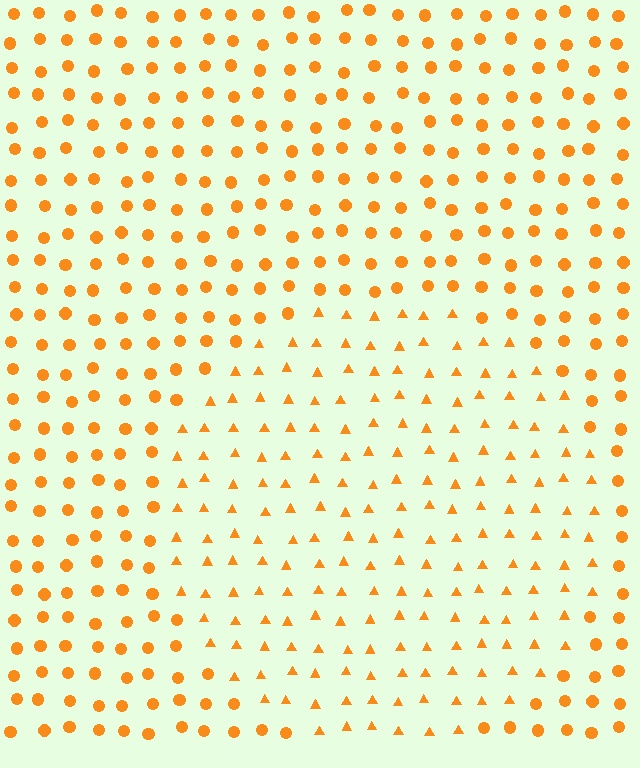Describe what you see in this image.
The image is filled with small orange elements arranged in a uniform grid. A circle-shaped region contains triangles, while the surrounding area contains circles. The boundary is defined purely by the change in element shape.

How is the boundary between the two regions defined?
The boundary is defined by a change in element shape: triangles inside vs. circles outside. All elements share the same color and spacing.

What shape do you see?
I see a circle.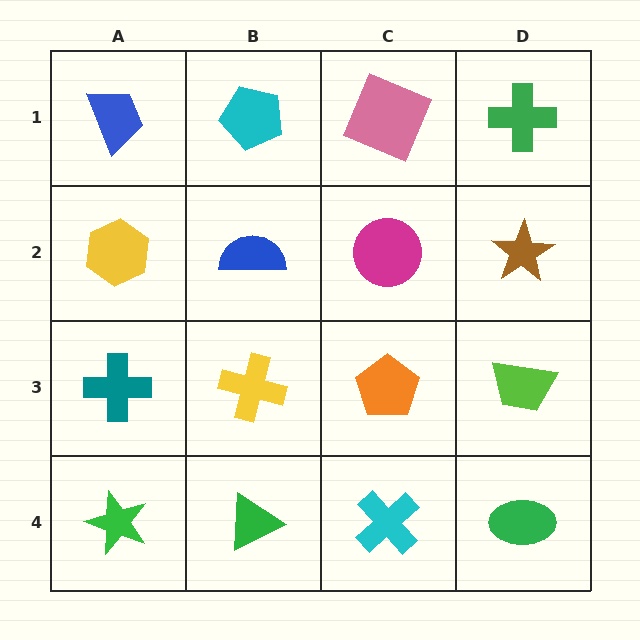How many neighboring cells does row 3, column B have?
4.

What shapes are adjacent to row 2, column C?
A pink square (row 1, column C), an orange pentagon (row 3, column C), a blue semicircle (row 2, column B), a brown star (row 2, column D).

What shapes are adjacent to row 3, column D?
A brown star (row 2, column D), a green ellipse (row 4, column D), an orange pentagon (row 3, column C).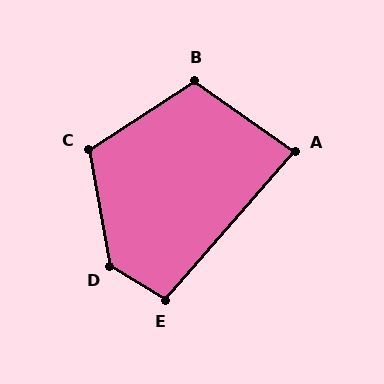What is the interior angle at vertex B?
Approximately 112 degrees (obtuse).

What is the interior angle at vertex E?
Approximately 100 degrees (obtuse).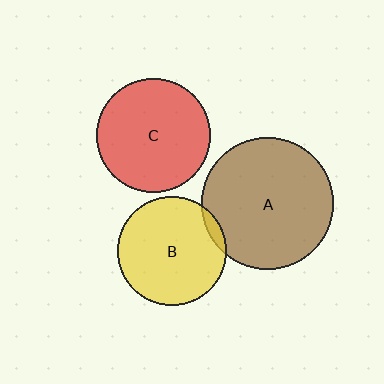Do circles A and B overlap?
Yes.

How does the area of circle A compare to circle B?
Approximately 1.4 times.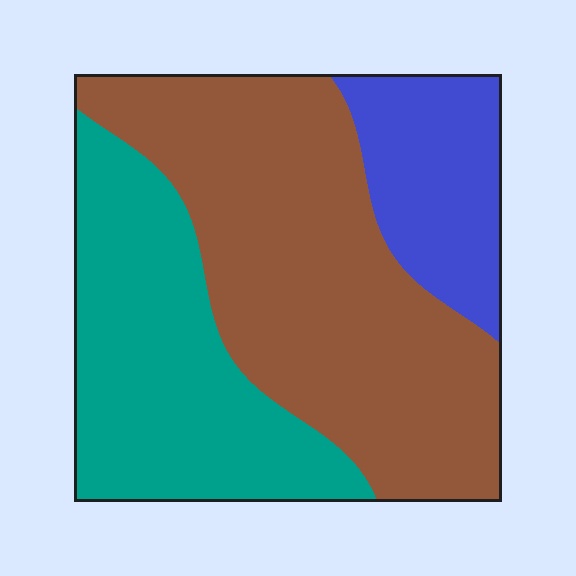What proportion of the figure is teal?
Teal covers roughly 35% of the figure.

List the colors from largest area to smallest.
From largest to smallest: brown, teal, blue.